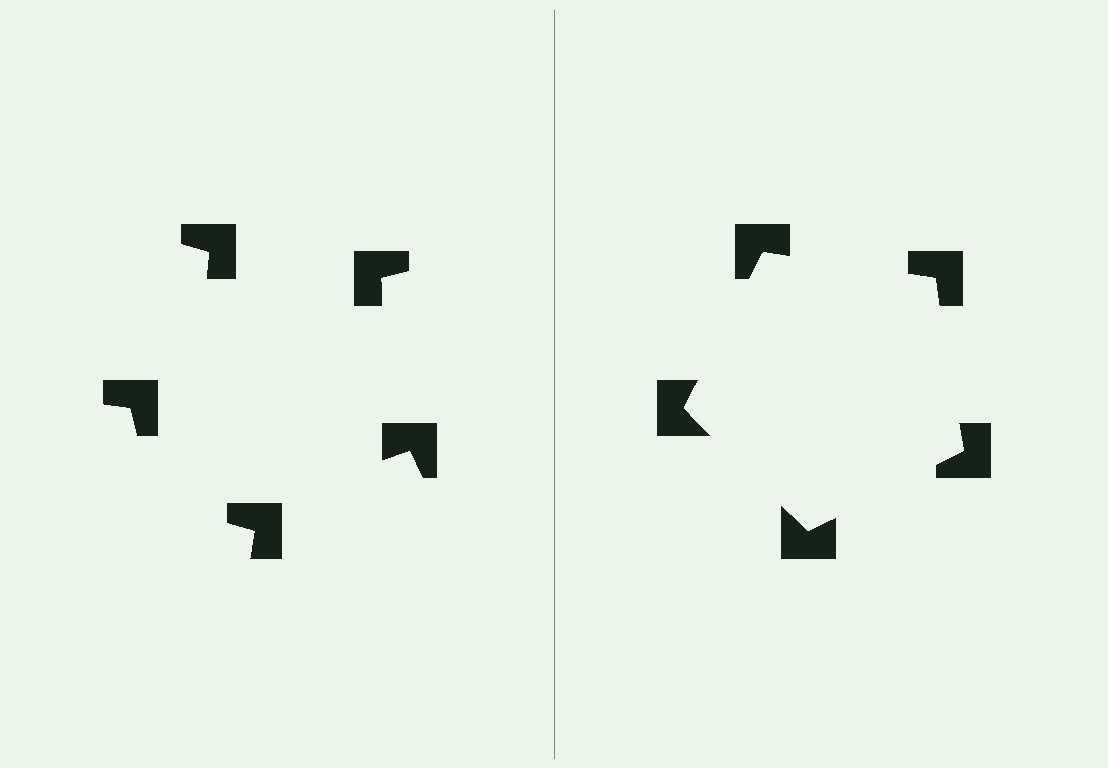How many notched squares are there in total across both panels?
10 — 5 on each side.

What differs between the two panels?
The notched squares are positioned identically on both sides; only the wedge orientations differ. On the right they align to a pentagon; on the left they are misaligned.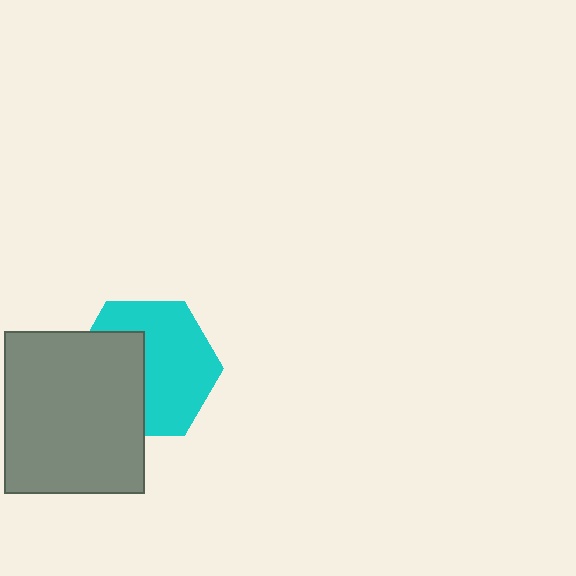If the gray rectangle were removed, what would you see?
You would see the complete cyan hexagon.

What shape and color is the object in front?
The object in front is a gray rectangle.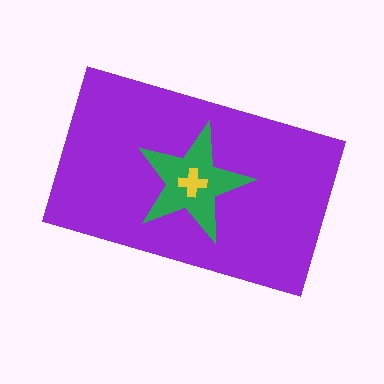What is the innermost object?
The yellow cross.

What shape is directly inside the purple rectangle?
The green star.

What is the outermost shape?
The purple rectangle.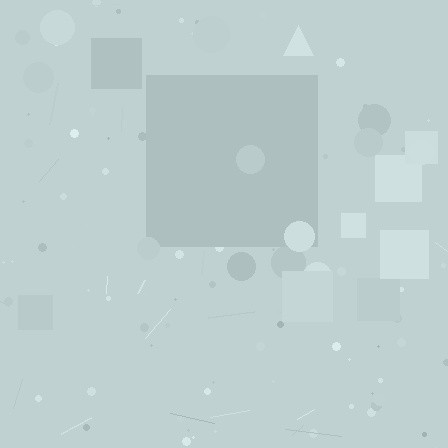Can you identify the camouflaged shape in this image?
The camouflaged shape is a square.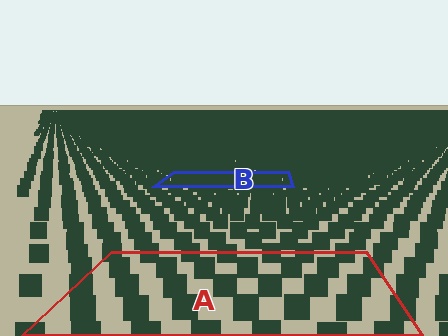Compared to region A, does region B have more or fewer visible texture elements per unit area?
Region B has more texture elements per unit area — they are packed more densely because it is farther away.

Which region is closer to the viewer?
Region A is closer. The texture elements there are larger and more spread out.